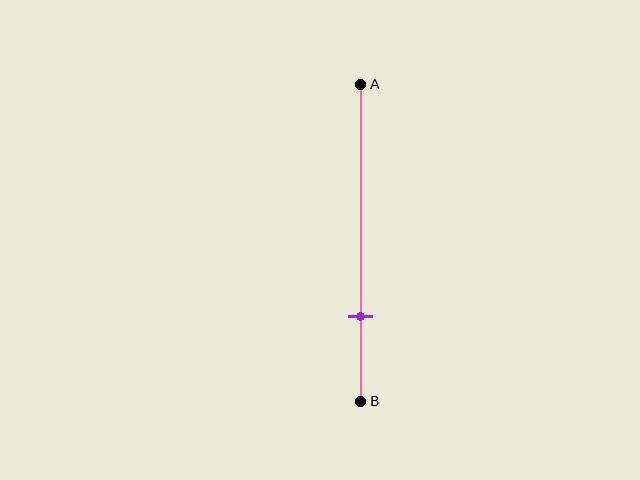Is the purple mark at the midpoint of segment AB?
No, the mark is at about 75% from A, not at the 50% midpoint.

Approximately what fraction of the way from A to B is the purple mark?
The purple mark is approximately 75% of the way from A to B.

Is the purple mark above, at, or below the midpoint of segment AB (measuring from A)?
The purple mark is below the midpoint of segment AB.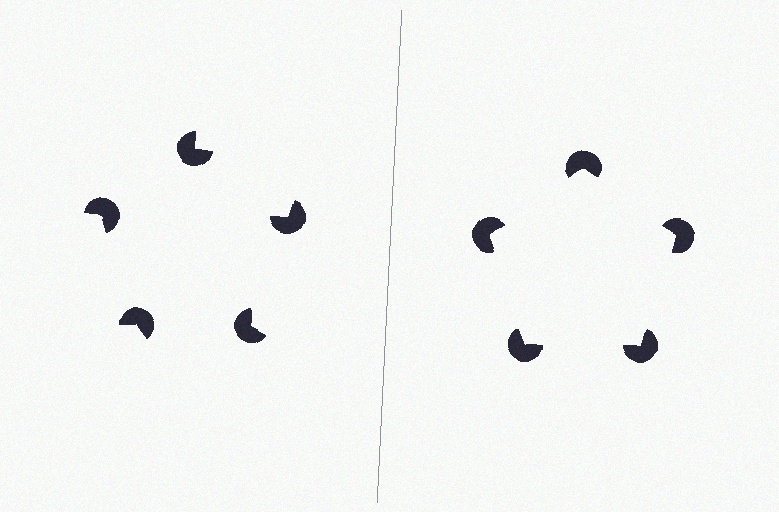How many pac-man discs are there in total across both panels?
10 — 5 on each side.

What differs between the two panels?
The pac-man discs are positioned identically on both sides; only the wedge orientations differ. On the right they align to a pentagon; on the left they are misaligned.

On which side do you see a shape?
An illusory pentagon appears on the right side. On the left side the wedge cuts are rotated, so no coherent shape forms.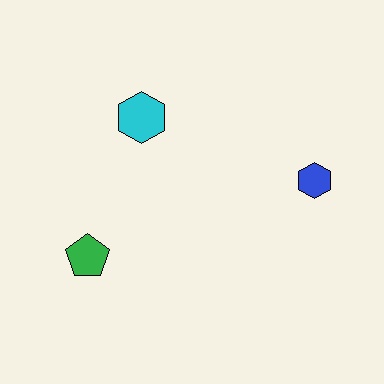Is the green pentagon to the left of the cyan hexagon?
Yes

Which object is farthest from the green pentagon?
The blue hexagon is farthest from the green pentagon.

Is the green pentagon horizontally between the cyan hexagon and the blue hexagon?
No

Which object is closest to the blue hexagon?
The cyan hexagon is closest to the blue hexagon.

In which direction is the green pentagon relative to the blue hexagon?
The green pentagon is to the left of the blue hexagon.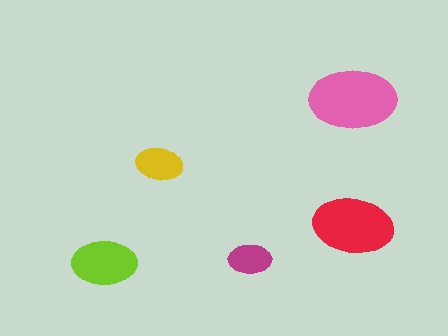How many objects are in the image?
There are 5 objects in the image.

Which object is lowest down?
The lime ellipse is bottommost.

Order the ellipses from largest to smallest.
the pink one, the red one, the lime one, the yellow one, the magenta one.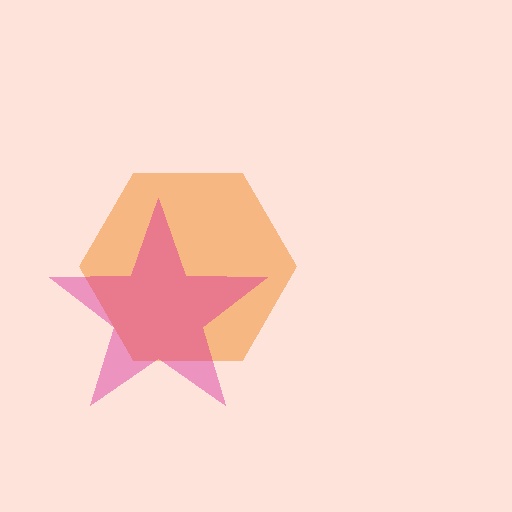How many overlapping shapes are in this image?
There are 2 overlapping shapes in the image.